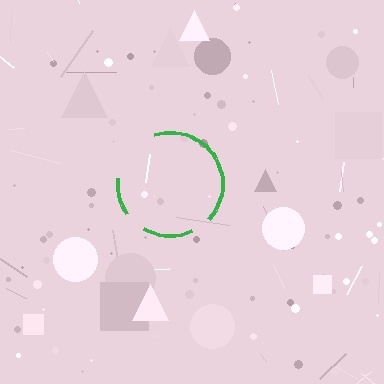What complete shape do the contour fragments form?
The contour fragments form a circle.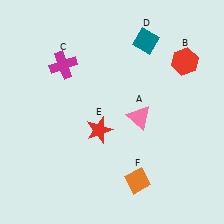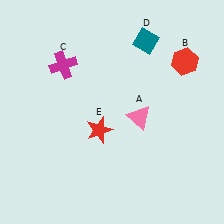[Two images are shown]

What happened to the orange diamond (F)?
The orange diamond (F) was removed in Image 2. It was in the bottom-right area of Image 1.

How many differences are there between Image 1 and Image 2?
There is 1 difference between the two images.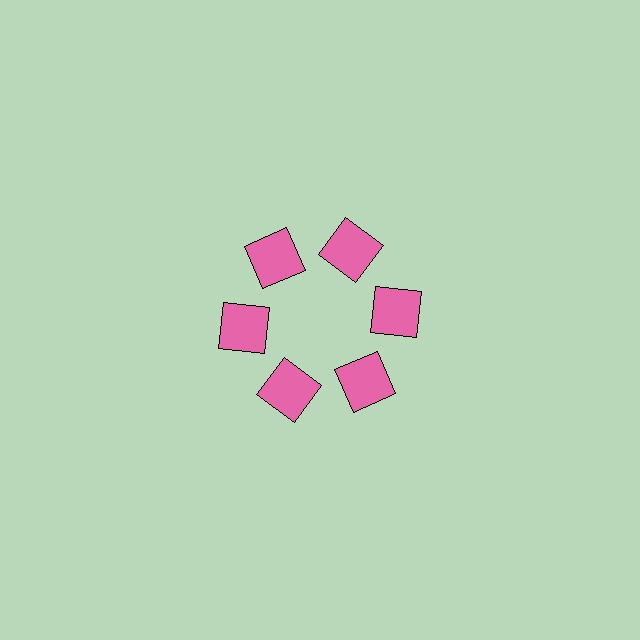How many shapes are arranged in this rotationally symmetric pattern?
There are 6 shapes, arranged in 6 groups of 1.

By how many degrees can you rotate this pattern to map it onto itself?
The pattern maps onto itself every 60 degrees of rotation.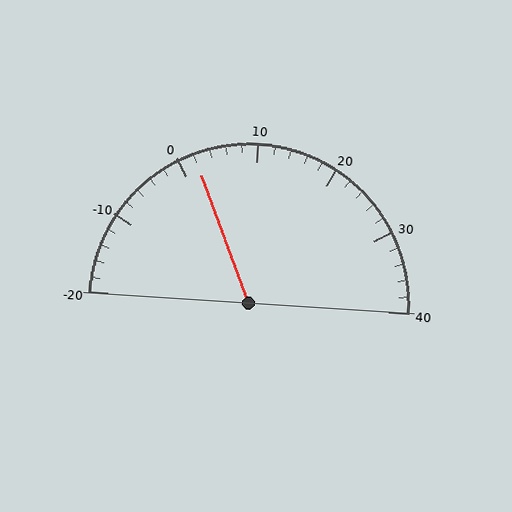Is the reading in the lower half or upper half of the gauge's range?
The reading is in the lower half of the range (-20 to 40).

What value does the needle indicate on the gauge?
The needle indicates approximately 2.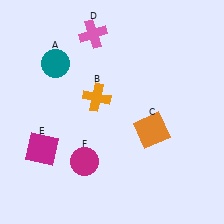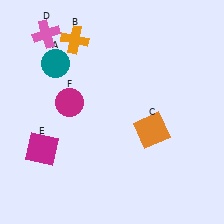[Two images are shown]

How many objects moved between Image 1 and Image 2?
3 objects moved between the two images.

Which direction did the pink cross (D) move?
The pink cross (D) moved left.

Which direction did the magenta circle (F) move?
The magenta circle (F) moved up.